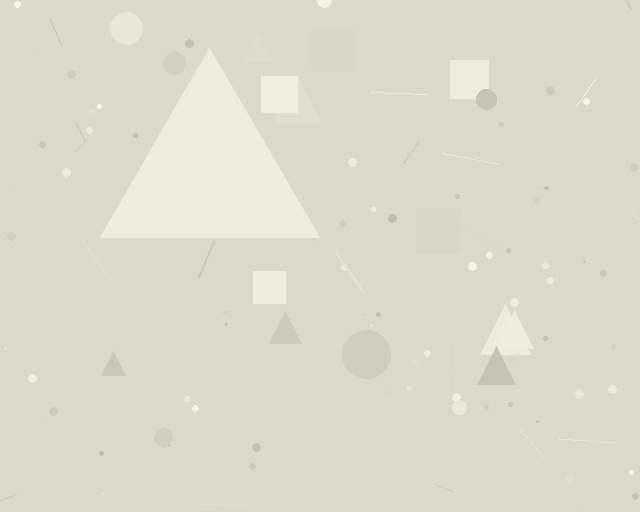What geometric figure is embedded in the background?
A triangle is embedded in the background.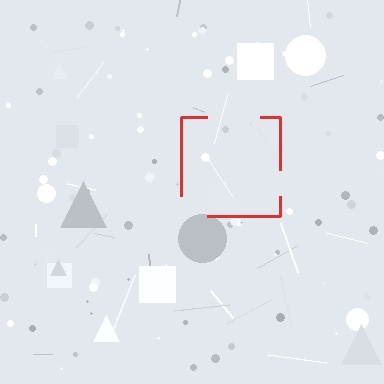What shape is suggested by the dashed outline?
The dashed outline suggests a square.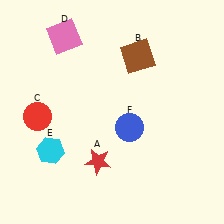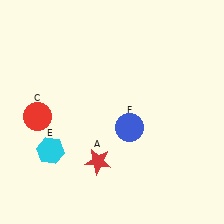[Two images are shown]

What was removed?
The pink square (D), the brown square (B) were removed in Image 2.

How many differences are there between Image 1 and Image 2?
There are 2 differences between the two images.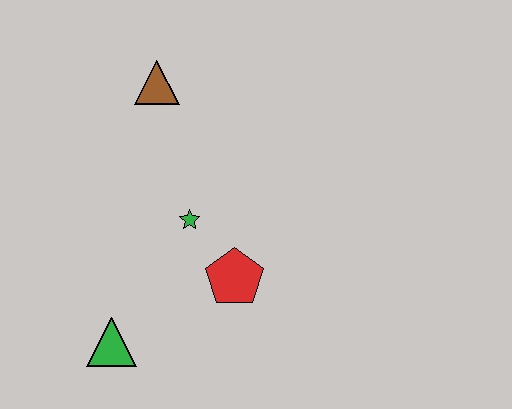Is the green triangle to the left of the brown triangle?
Yes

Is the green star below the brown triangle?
Yes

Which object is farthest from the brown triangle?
The green triangle is farthest from the brown triangle.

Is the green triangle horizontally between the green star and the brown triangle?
No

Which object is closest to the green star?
The red pentagon is closest to the green star.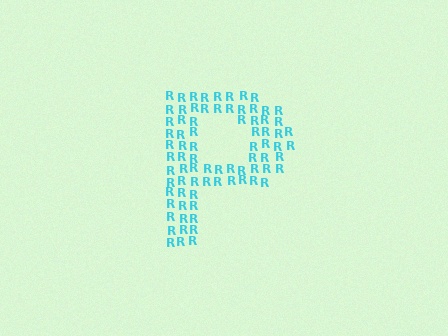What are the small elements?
The small elements are letter R's.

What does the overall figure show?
The overall figure shows the letter P.